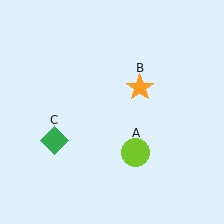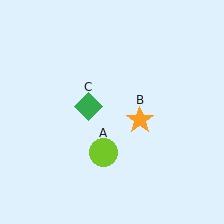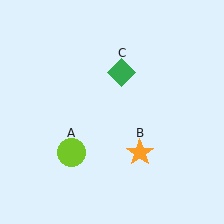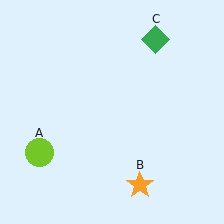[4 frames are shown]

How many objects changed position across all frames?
3 objects changed position: lime circle (object A), orange star (object B), green diamond (object C).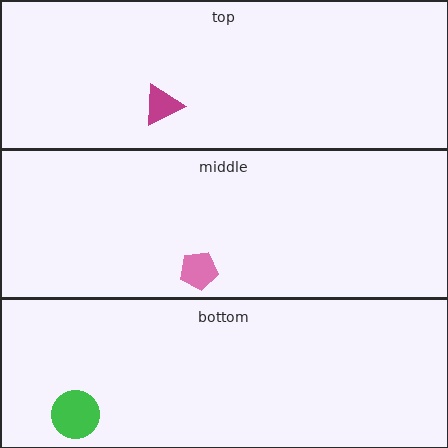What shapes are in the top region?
The magenta triangle.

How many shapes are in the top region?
1.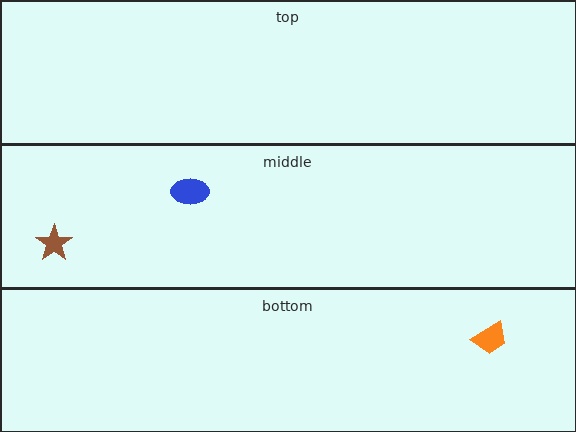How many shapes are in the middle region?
2.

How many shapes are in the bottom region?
1.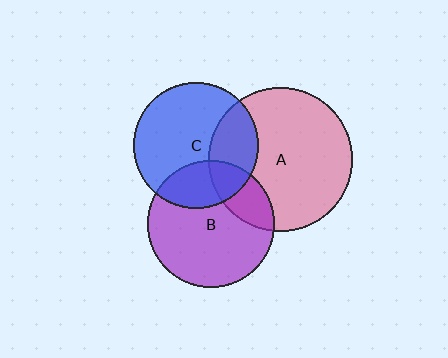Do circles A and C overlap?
Yes.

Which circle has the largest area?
Circle A (pink).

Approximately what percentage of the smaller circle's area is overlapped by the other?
Approximately 30%.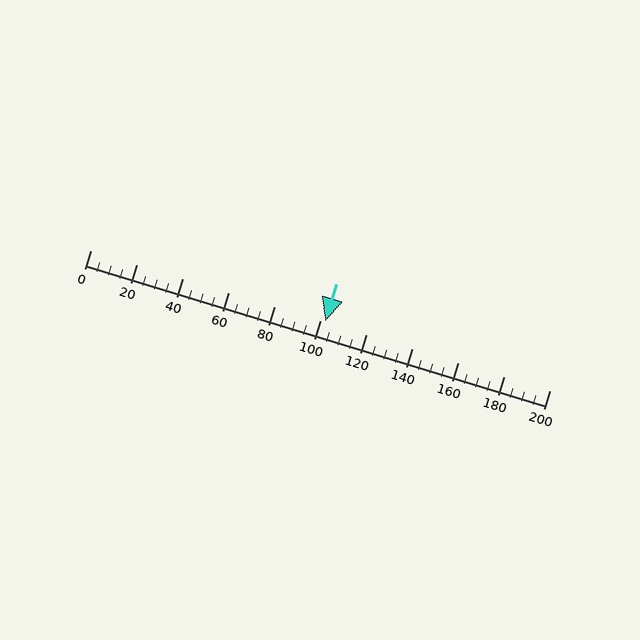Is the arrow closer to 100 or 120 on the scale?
The arrow is closer to 100.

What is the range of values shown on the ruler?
The ruler shows values from 0 to 200.